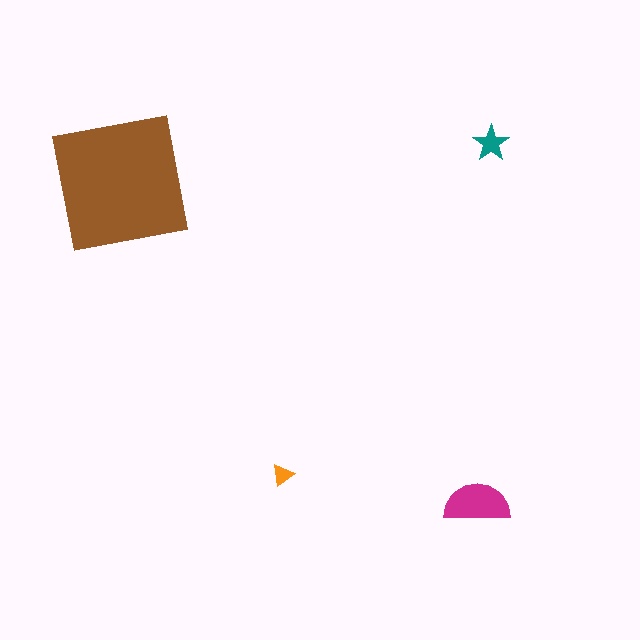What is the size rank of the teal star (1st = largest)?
3rd.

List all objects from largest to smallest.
The brown square, the magenta semicircle, the teal star, the orange triangle.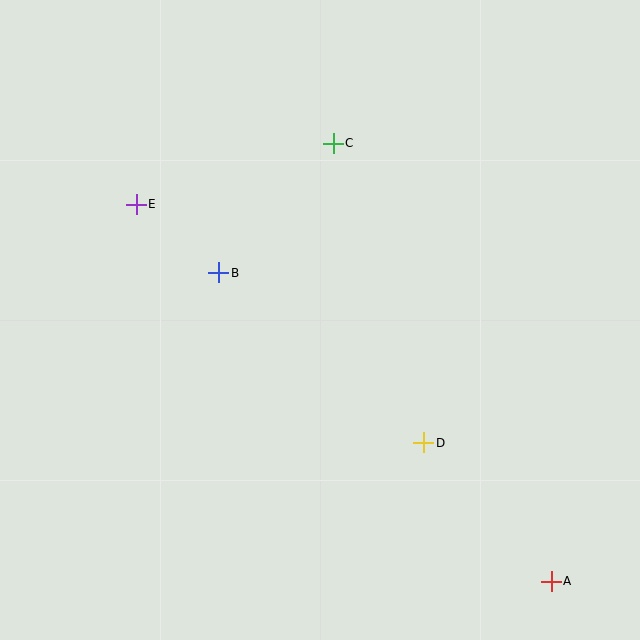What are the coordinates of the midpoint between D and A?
The midpoint between D and A is at (487, 512).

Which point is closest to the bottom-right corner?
Point A is closest to the bottom-right corner.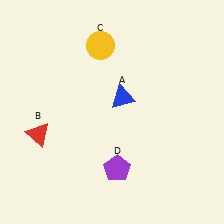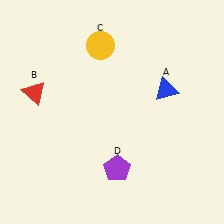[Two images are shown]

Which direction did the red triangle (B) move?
The red triangle (B) moved up.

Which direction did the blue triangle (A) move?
The blue triangle (A) moved right.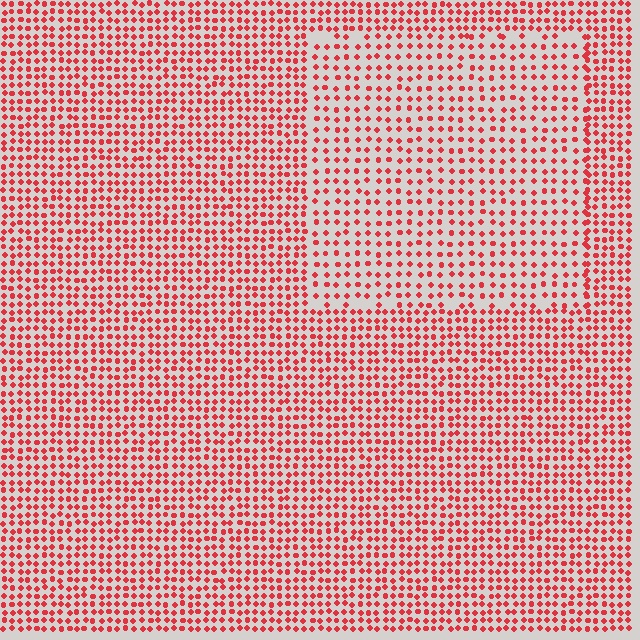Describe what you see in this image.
The image contains small red elements arranged at two different densities. A rectangle-shaped region is visible where the elements are less densely packed than the surrounding area.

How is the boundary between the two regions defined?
The boundary is defined by a change in element density (approximately 1.6x ratio). All elements are the same color, size, and shape.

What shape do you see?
I see a rectangle.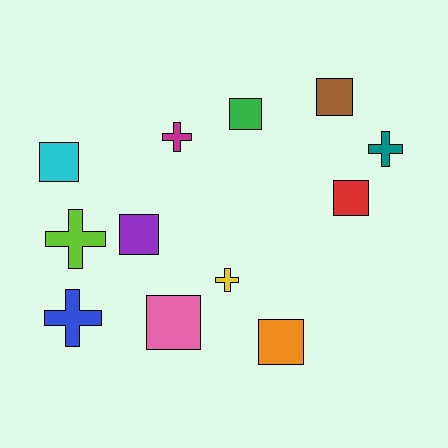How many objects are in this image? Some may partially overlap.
There are 12 objects.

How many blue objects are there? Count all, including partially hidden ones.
There is 1 blue object.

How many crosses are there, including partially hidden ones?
There are 5 crosses.